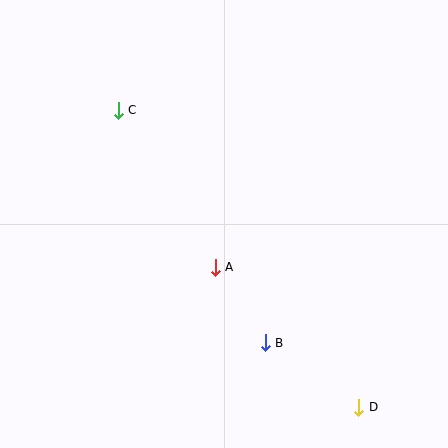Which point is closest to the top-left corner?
Point C is closest to the top-left corner.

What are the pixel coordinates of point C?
Point C is at (118, 110).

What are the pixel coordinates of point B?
Point B is at (265, 343).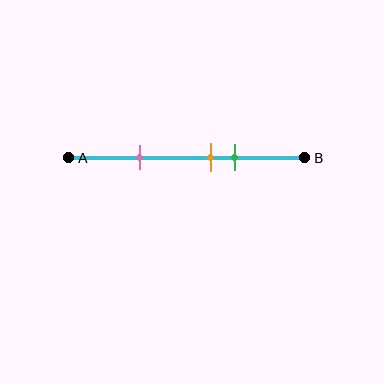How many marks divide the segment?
There are 3 marks dividing the segment.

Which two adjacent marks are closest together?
The orange and green marks are the closest adjacent pair.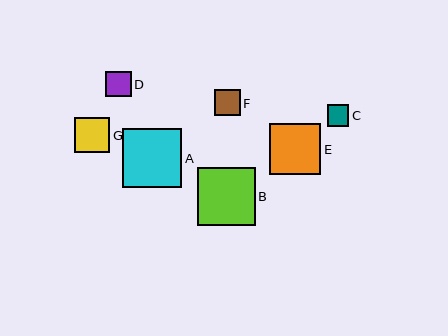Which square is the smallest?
Square C is the smallest with a size of approximately 22 pixels.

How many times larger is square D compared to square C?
Square D is approximately 1.2 times the size of square C.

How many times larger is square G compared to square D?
Square G is approximately 1.4 times the size of square D.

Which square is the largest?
Square A is the largest with a size of approximately 59 pixels.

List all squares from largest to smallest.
From largest to smallest: A, B, E, G, F, D, C.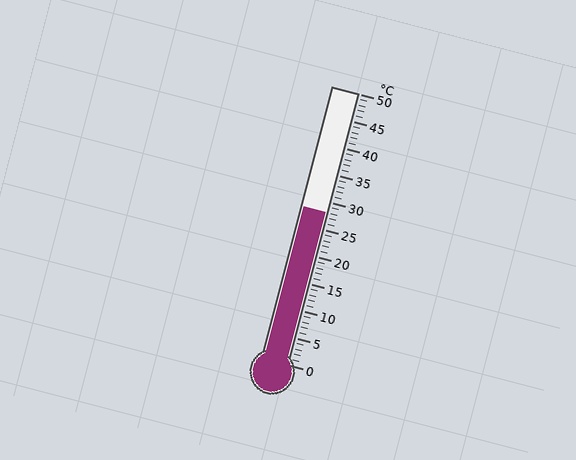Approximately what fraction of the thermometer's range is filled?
The thermometer is filled to approximately 55% of its range.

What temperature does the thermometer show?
The thermometer shows approximately 28°C.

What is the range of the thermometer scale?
The thermometer scale ranges from 0°C to 50°C.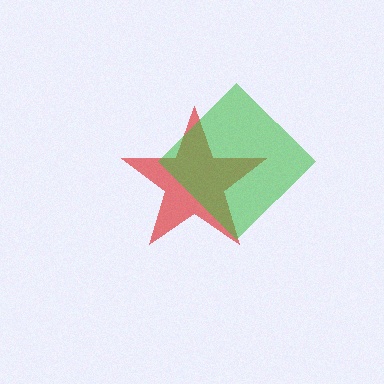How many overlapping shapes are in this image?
There are 2 overlapping shapes in the image.